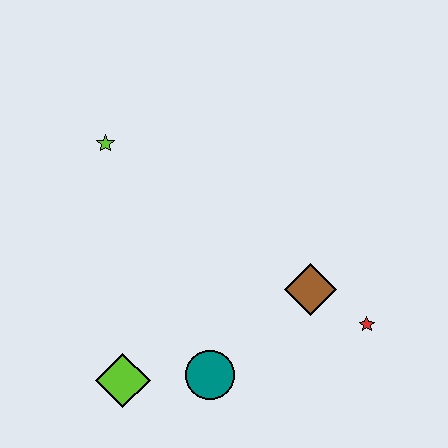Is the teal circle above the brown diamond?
No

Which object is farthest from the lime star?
The red star is farthest from the lime star.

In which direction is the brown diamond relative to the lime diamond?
The brown diamond is to the right of the lime diamond.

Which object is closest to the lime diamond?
The teal circle is closest to the lime diamond.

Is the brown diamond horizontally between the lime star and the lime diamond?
No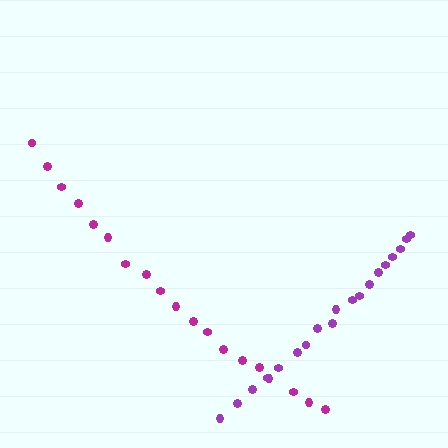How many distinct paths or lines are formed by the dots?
There are 2 distinct paths.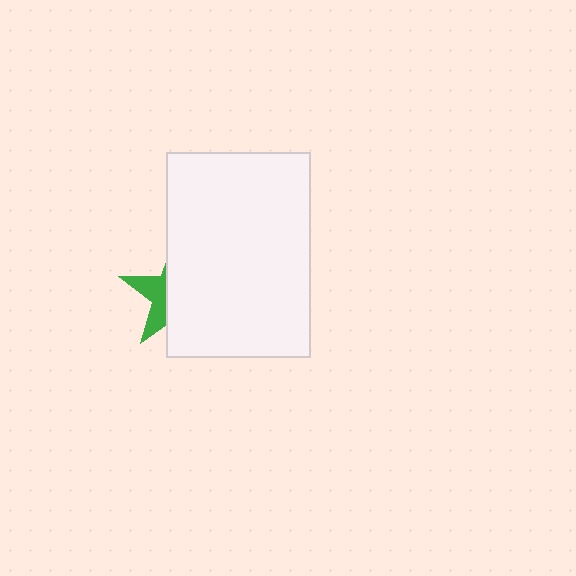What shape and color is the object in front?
The object in front is a white rectangle.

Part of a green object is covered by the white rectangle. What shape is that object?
It is a star.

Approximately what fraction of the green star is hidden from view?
Roughly 66% of the green star is hidden behind the white rectangle.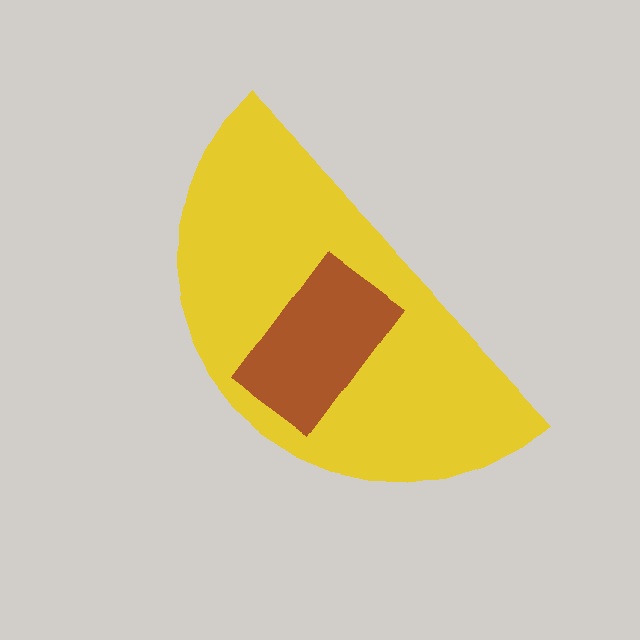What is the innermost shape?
The brown rectangle.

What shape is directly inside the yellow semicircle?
The brown rectangle.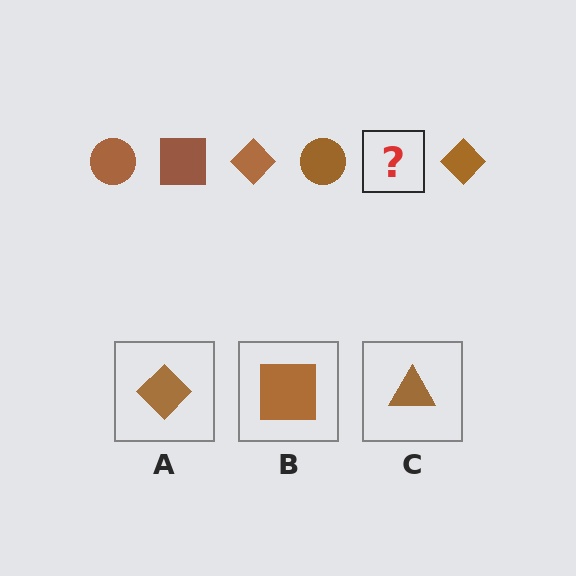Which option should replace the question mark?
Option B.